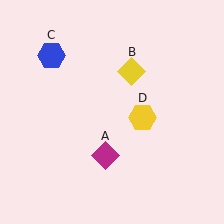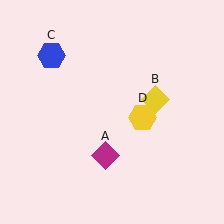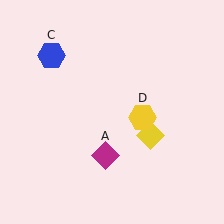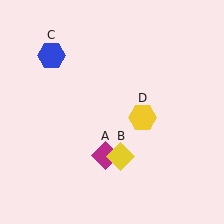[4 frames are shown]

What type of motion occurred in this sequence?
The yellow diamond (object B) rotated clockwise around the center of the scene.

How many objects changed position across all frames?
1 object changed position: yellow diamond (object B).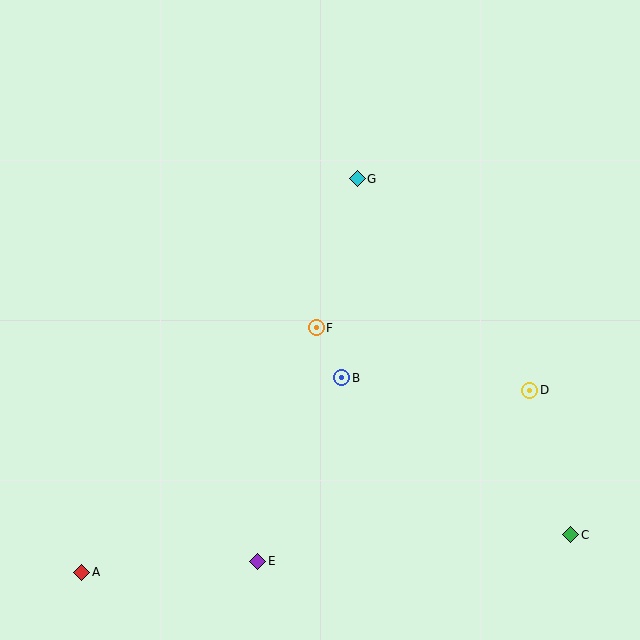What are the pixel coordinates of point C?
Point C is at (571, 535).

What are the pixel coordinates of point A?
Point A is at (82, 572).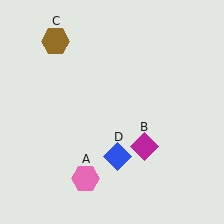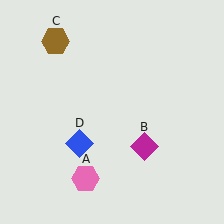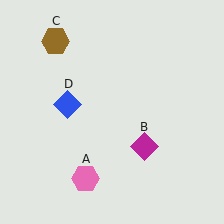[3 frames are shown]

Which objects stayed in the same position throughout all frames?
Pink hexagon (object A) and magenta diamond (object B) and brown hexagon (object C) remained stationary.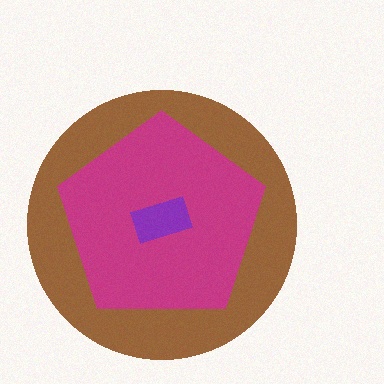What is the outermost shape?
The brown circle.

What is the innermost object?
The purple rectangle.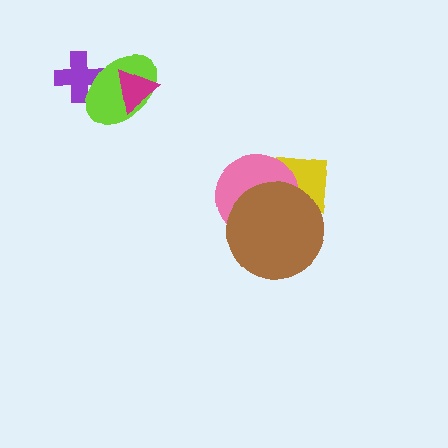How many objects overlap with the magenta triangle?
1 object overlaps with the magenta triangle.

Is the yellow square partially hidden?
Yes, it is partially covered by another shape.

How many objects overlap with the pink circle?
2 objects overlap with the pink circle.